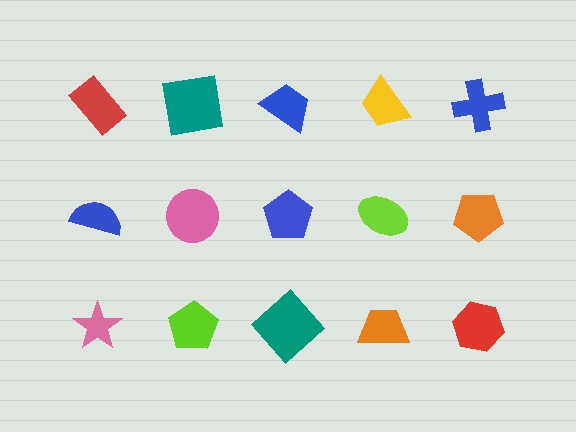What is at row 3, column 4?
An orange trapezoid.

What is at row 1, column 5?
A blue cross.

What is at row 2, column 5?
An orange pentagon.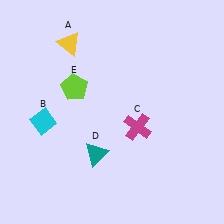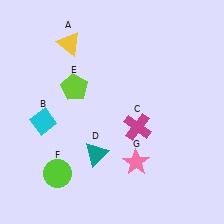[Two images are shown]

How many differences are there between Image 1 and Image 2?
There are 2 differences between the two images.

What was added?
A lime circle (F), a pink star (G) were added in Image 2.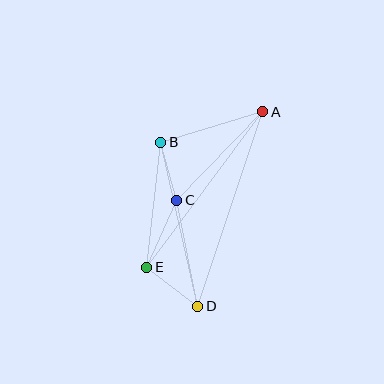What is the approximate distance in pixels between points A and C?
The distance between A and C is approximately 123 pixels.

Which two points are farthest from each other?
Points A and D are farthest from each other.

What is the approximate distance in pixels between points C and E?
The distance between C and E is approximately 74 pixels.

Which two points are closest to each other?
Points B and C are closest to each other.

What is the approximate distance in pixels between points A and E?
The distance between A and E is approximately 194 pixels.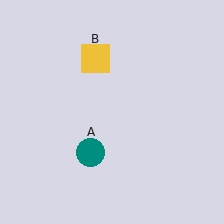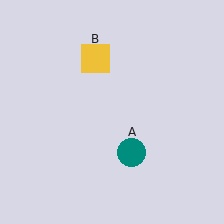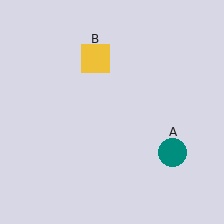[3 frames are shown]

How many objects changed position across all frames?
1 object changed position: teal circle (object A).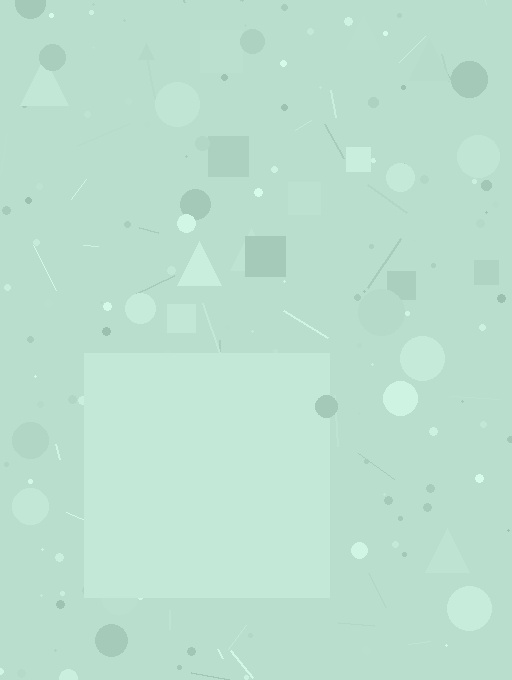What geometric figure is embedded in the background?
A square is embedded in the background.